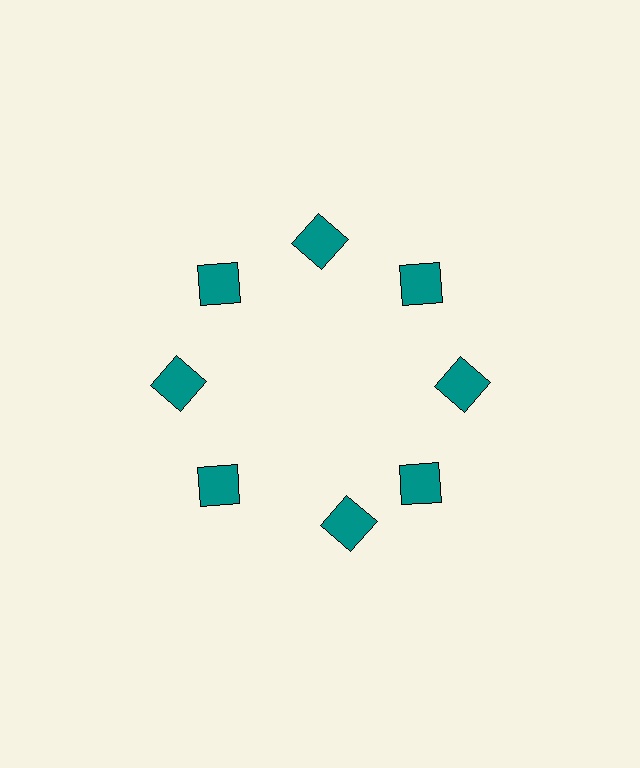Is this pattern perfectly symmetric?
No. The 8 teal squares are arranged in a ring, but one element near the 6 o'clock position is rotated out of alignment along the ring, breaking the 8-fold rotational symmetry.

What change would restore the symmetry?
The symmetry would be restored by rotating it back into even spacing with its neighbors so that all 8 squares sit at equal angles and equal distance from the center.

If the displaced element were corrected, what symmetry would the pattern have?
It would have 8-fold rotational symmetry — the pattern would map onto itself every 45 degrees.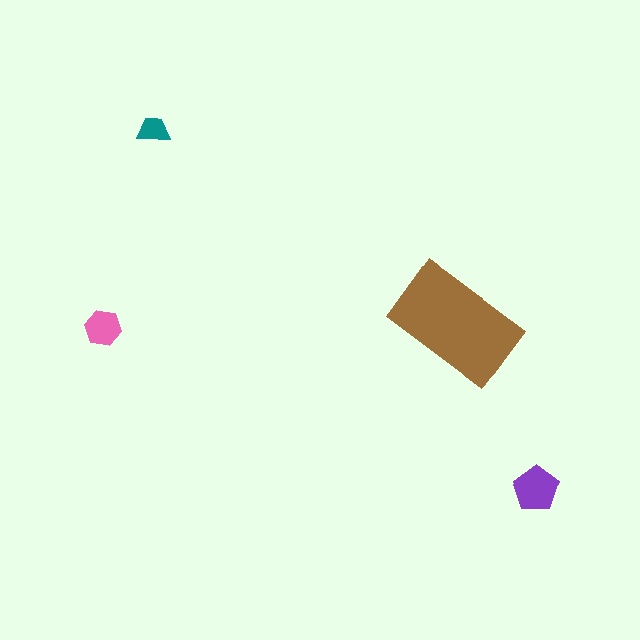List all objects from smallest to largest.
The teal trapezoid, the pink hexagon, the purple pentagon, the brown rectangle.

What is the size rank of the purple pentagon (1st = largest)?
2nd.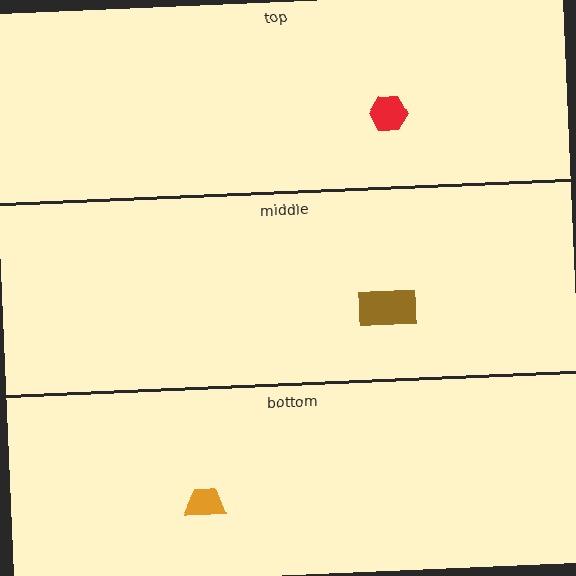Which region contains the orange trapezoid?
The bottom region.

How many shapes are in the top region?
1.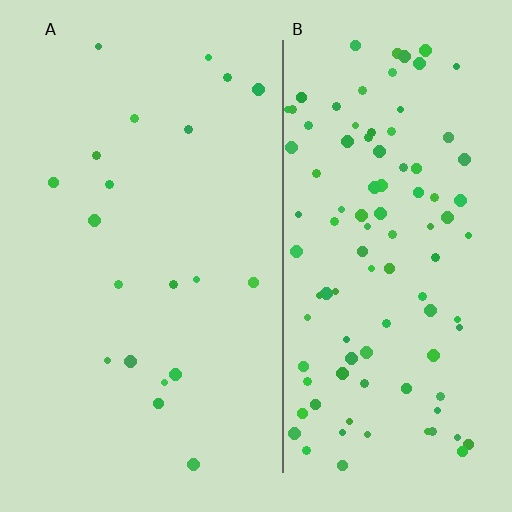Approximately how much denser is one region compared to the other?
Approximately 5.1× — region B over region A.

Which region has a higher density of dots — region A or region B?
B (the right).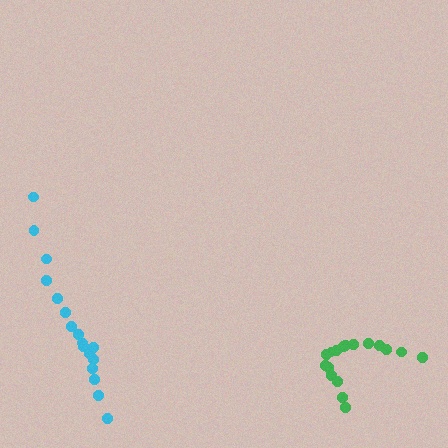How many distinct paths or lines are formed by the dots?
There are 2 distinct paths.